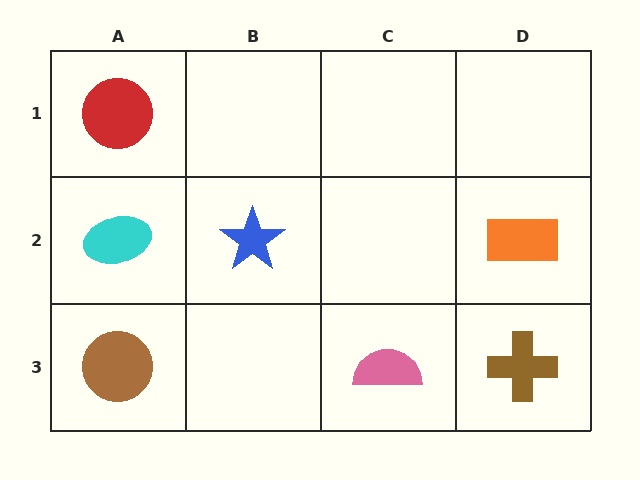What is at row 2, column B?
A blue star.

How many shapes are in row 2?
3 shapes.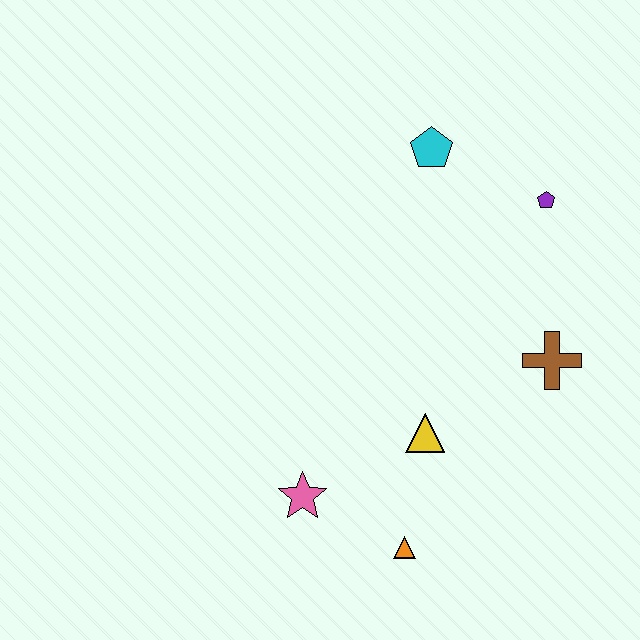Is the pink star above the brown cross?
No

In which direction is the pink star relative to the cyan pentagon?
The pink star is below the cyan pentagon.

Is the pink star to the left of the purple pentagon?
Yes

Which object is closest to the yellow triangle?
The orange triangle is closest to the yellow triangle.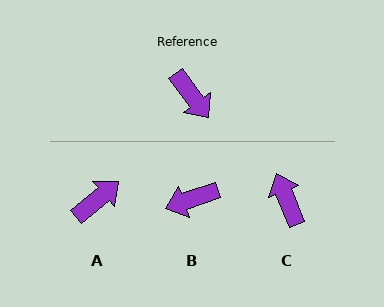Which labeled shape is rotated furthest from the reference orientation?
C, about 166 degrees away.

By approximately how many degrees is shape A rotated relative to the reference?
Approximately 94 degrees counter-clockwise.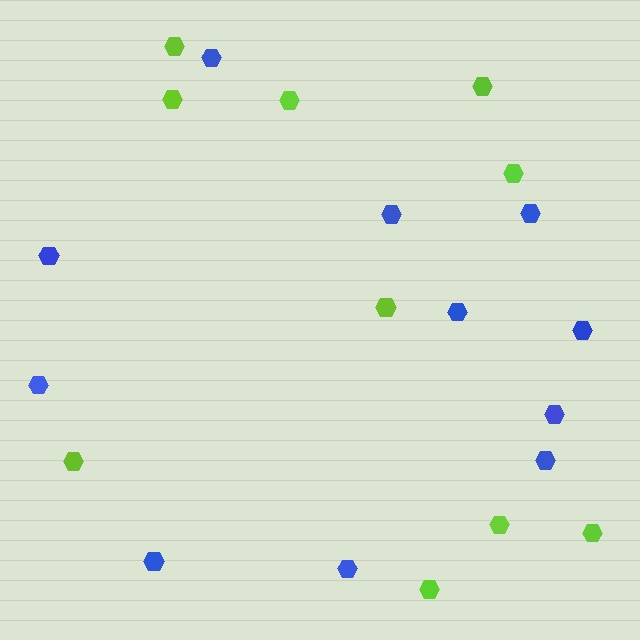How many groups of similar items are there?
There are 2 groups: one group of lime hexagons (10) and one group of blue hexagons (11).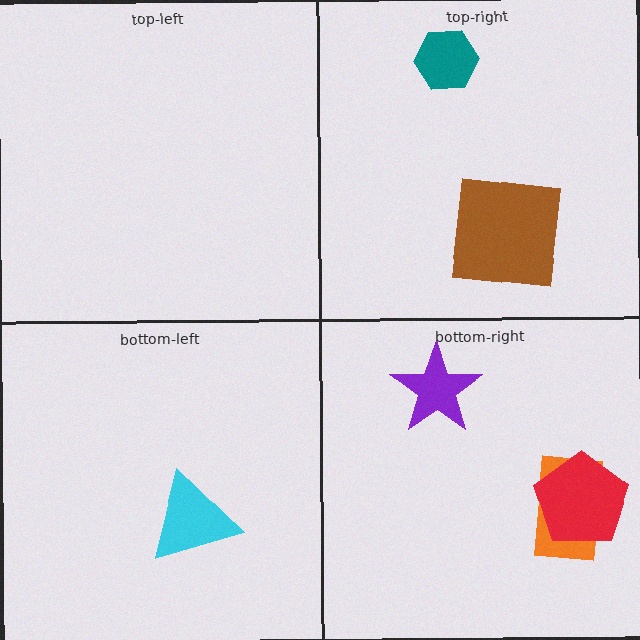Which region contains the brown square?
The top-right region.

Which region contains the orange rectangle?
The bottom-right region.